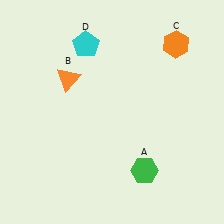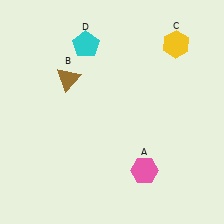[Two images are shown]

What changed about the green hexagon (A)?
In Image 1, A is green. In Image 2, it changed to pink.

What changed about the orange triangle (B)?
In Image 1, B is orange. In Image 2, it changed to brown.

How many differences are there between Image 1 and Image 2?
There are 3 differences between the two images.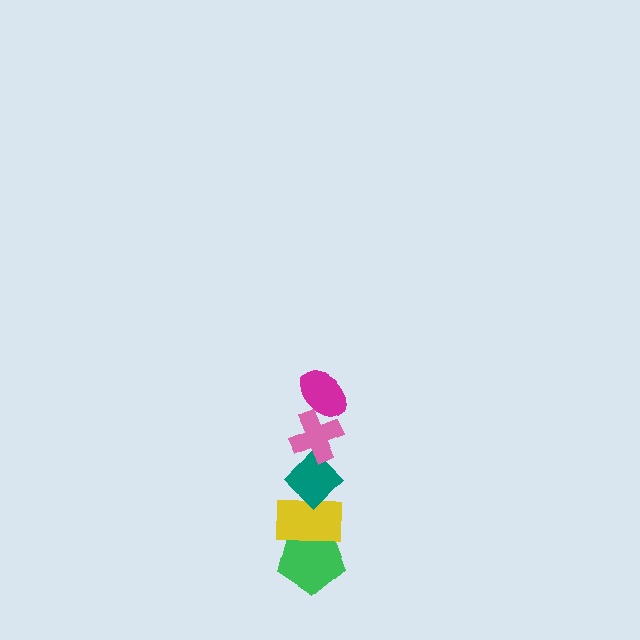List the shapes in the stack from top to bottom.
From top to bottom: the magenta ellipse, the pink cross, the teal diamond, the yellow rectangle, the green pentagon.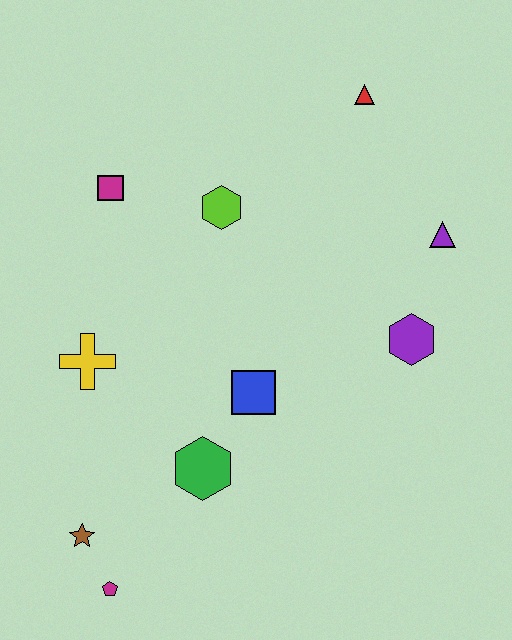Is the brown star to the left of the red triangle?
Yes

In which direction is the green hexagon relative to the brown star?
The green hexagon is to the right of the brown star.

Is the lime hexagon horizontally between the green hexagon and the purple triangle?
Yes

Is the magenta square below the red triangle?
Yes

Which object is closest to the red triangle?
The purple triangle is closest to the red triangle.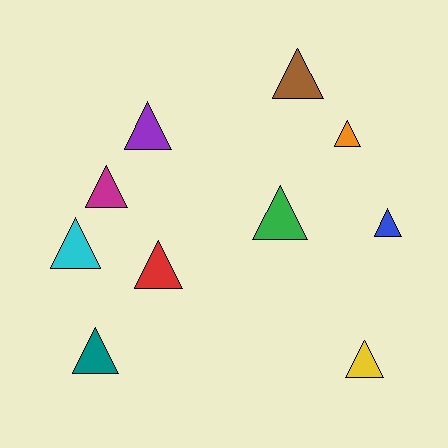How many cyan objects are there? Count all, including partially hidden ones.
There is 1 cyan object.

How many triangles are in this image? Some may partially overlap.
There are 10 triangles.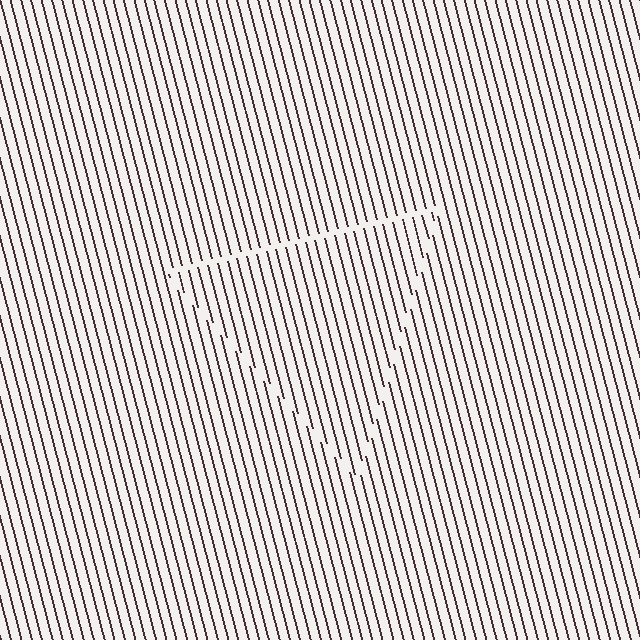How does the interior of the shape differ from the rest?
The interior of the shape contains the same grating, shifted by half a period — the contour is defined by the phase discontinuity where line-ends from the inner and outer gratings abut.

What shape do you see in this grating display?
An illusory triangle. The interior of the shape contains the same grating, shifted by half a period — the contour is defined by the phase discontinuity where line-ends from the inner and outer gratings abut.